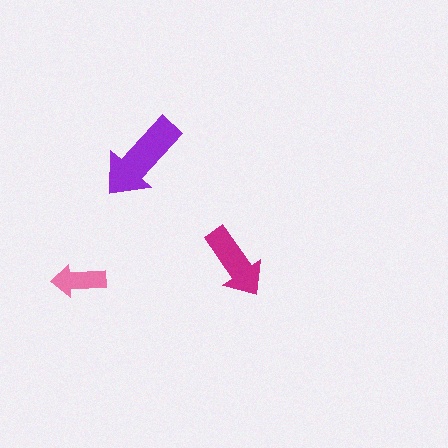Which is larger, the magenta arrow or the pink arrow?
The magenta one.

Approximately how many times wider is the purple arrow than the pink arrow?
About 1.5 times wider.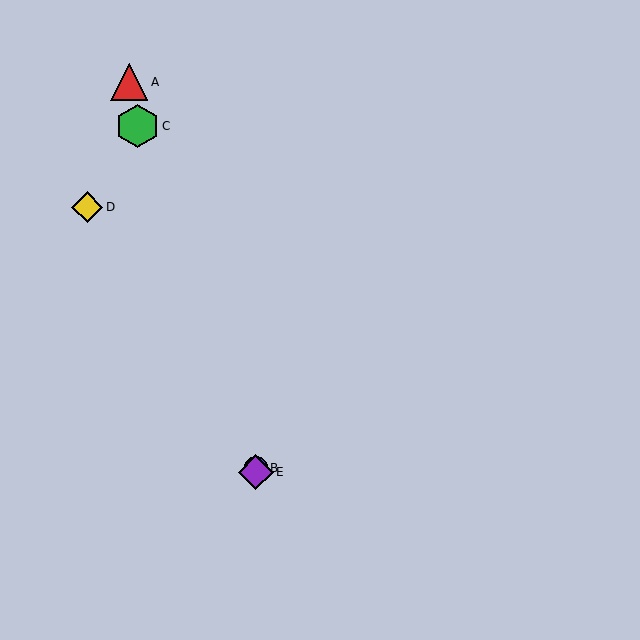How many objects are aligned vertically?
2 objects (B, E) are aligned vertically.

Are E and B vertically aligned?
Yes, both are at x≈256.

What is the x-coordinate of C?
Object C is at x≈137.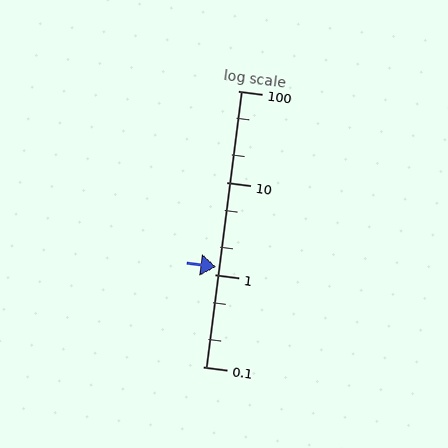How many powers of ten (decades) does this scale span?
The scale spans 3 decades, from 0.1 to 100.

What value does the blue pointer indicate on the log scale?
The pointer indicates approximately 1.2.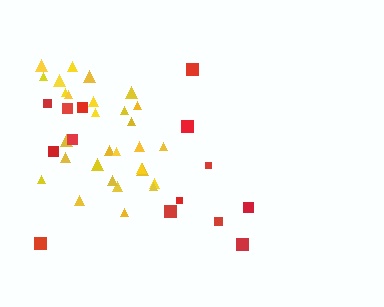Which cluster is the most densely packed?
Yellow.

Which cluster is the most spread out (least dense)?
Red.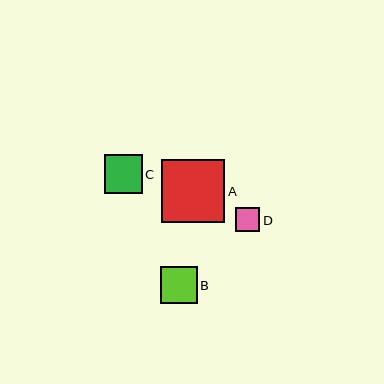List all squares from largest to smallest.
From largest to smallest: A, C, B, D.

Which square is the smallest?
Square D is the smallest with a size of approximately 24 pixels.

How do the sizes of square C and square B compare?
Square C and square B are approximately the same size.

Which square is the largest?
Square A is the largest with a size of approximately 63 pixels.